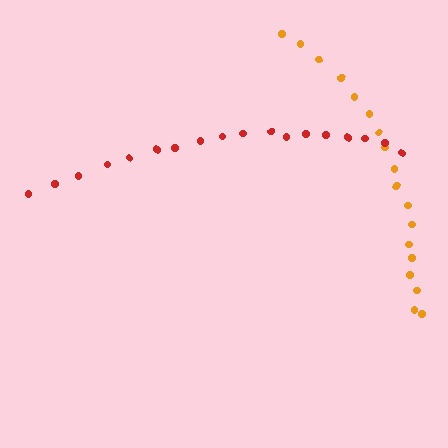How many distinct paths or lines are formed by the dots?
There are 2 distinct paths.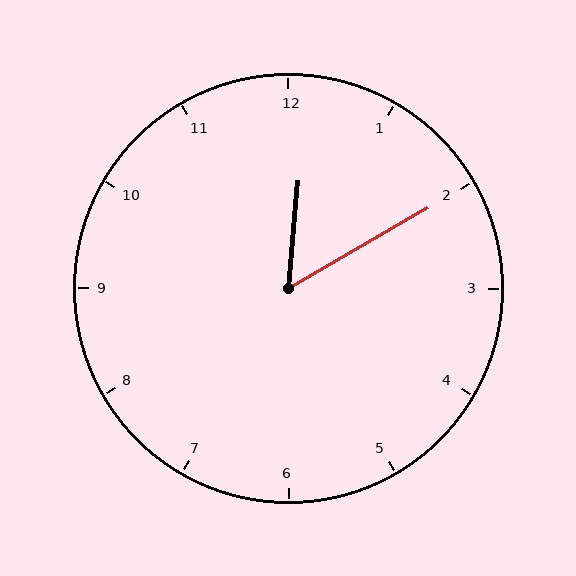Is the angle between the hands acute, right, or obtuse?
It is acute.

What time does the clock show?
12:10.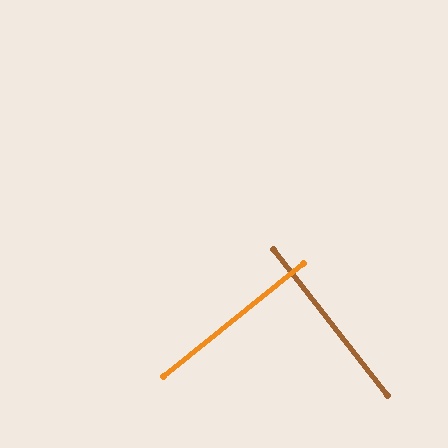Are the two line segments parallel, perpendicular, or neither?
Perpendicular — they meet at approximately 89°.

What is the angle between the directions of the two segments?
Approximately 89 degrees.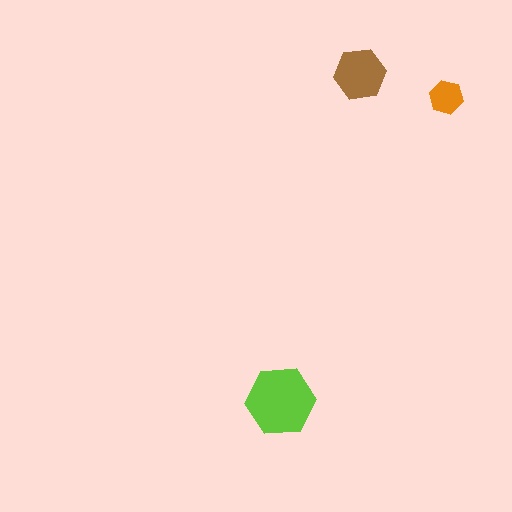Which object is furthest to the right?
The orange hexagon is rightmost.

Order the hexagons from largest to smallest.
the lime one, the brown one, the orange one.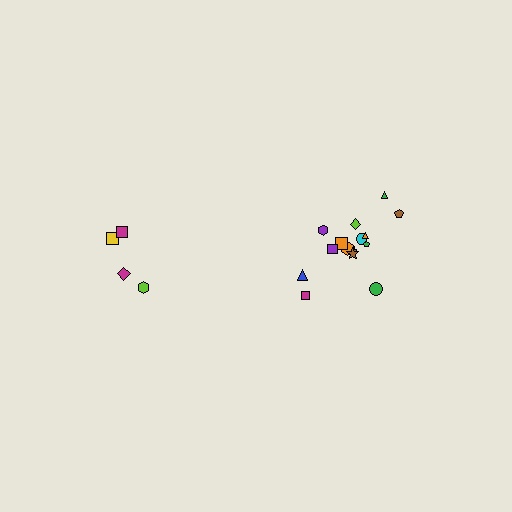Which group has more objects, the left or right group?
The right group.